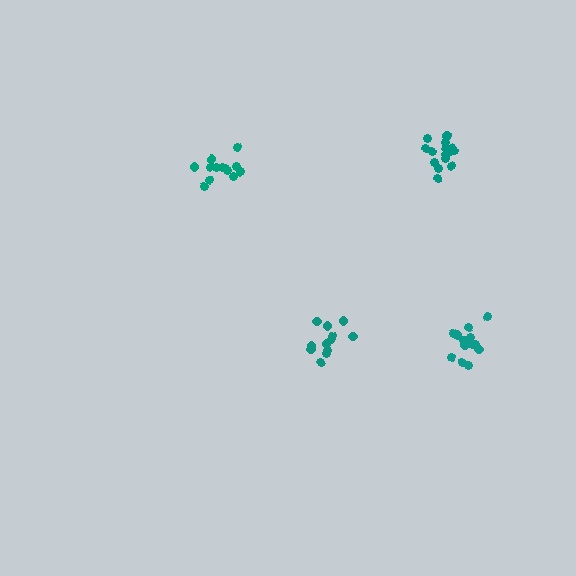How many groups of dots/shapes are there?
There are 4 groups.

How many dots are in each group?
Group 1: 12 dots, Group 2: 15 dots, Group 3: 16 dots, Group 4: 13 dots (56 total).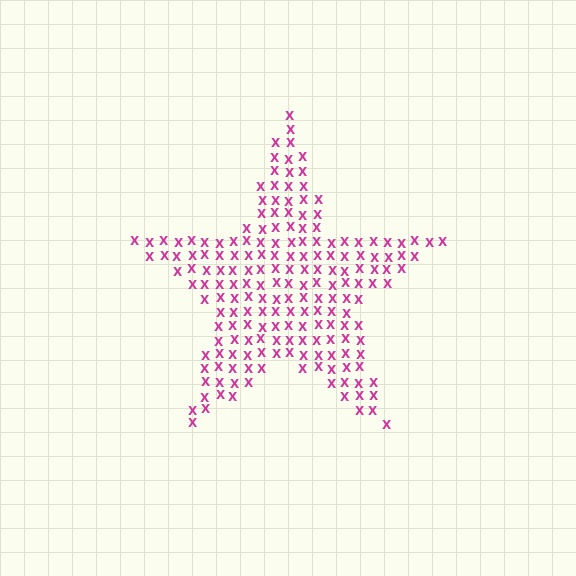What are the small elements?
The small elements are letter X's.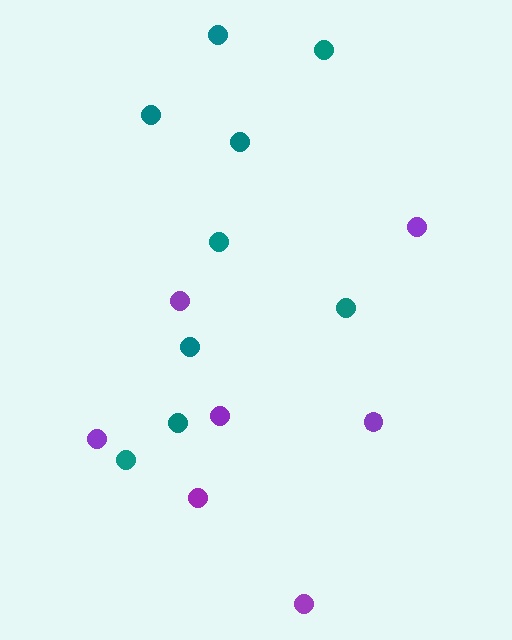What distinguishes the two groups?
There are 2 groups: one group of teal circles (9) and one group of purple circles (7).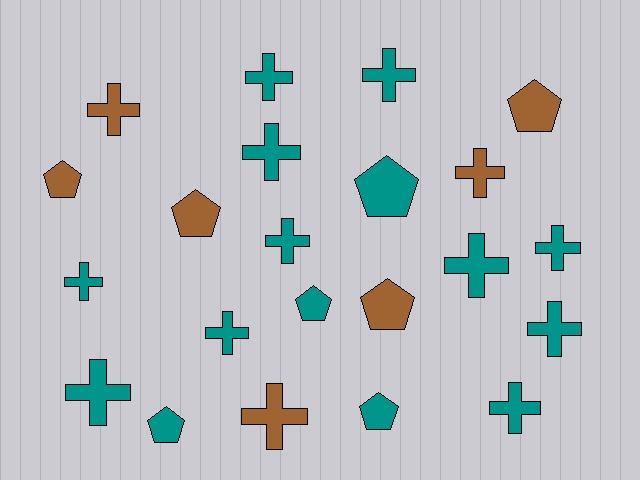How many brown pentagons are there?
There are 4 brown pentagons.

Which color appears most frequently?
Teal, with 15 objects.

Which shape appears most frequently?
Cross, with 14 objects.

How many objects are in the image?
There are 22 objects.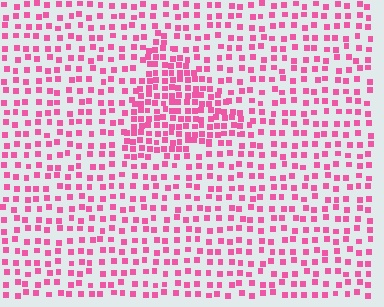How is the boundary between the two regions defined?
The boundary is defined by a change in element density (approximately 2.0x ratio). All elements are the same color, size, and shape.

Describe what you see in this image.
The image contains small pink elements arranged at two different densities. A triangle-shaped region is visible where the elements are more densely packed than the surrounding area.